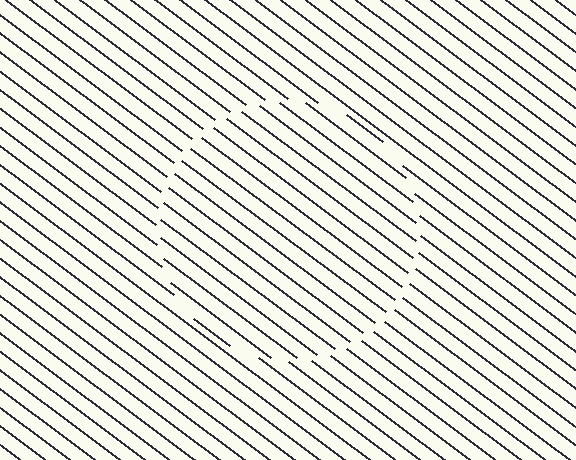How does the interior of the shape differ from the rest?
The interior of the shape contains the same grating, shifted by half a period — the contour is defined by the phase discontinuity where line-ends from the inner and outer gratings abut.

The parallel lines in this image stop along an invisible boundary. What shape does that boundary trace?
An illusory circle. The interior of the shape contains the same grating, shifted by half a period — the contour is defined by the phase discontinuity where line-ends from the inner and outer gratings abut.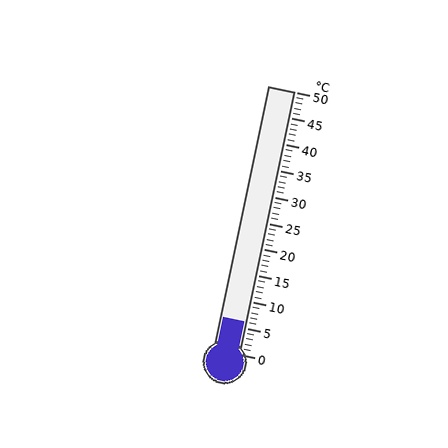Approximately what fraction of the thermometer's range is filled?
The thermometer is filled to approximately 10% of its range.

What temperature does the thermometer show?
The thermometer shows approximately 6°C.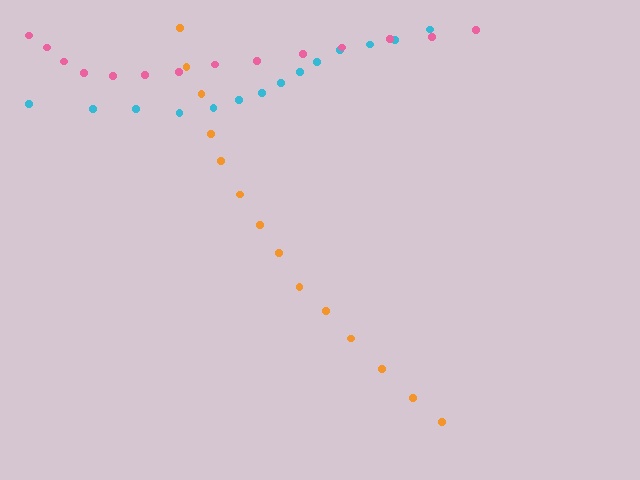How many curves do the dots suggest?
There are 3 distinct paths.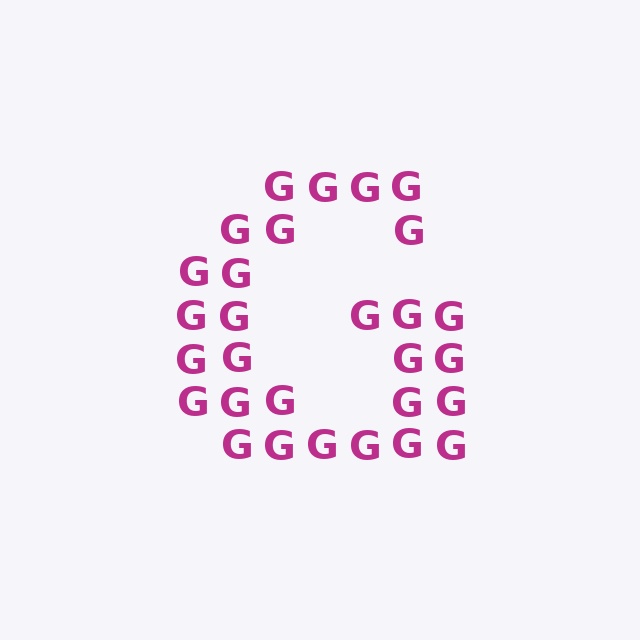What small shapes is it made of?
It is made of small letter G's.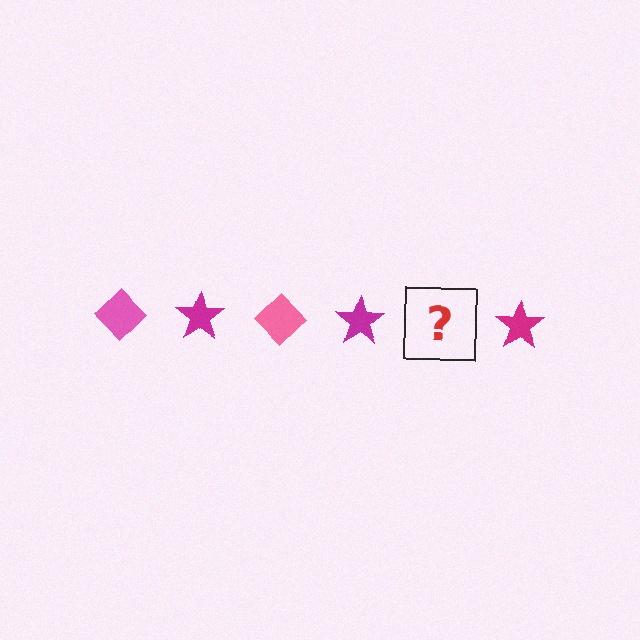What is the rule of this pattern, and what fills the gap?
The rule is that the pattern alternates between pink diamond and magenta star. The gap should be filled with a pink diamond.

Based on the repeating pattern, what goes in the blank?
The blank should be a pink diamond.